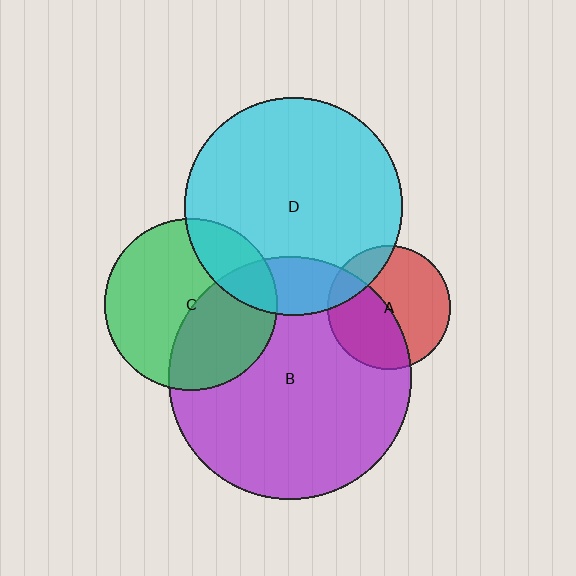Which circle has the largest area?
Circle B (purple).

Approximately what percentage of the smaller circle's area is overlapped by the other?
Approximately 45%.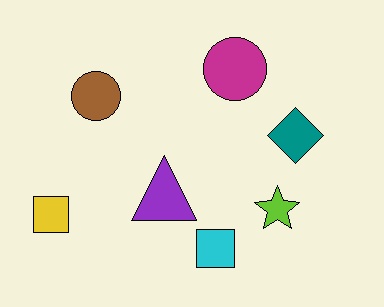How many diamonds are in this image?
There is 1 diamond.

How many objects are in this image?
There are 7 objects.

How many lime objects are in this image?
There is 1 lime object.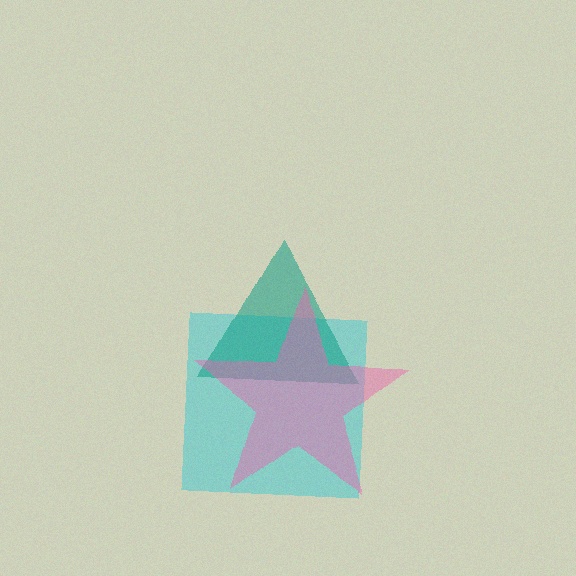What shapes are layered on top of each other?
The layered shapes are: a cyan square, a teal triangle, a pink star.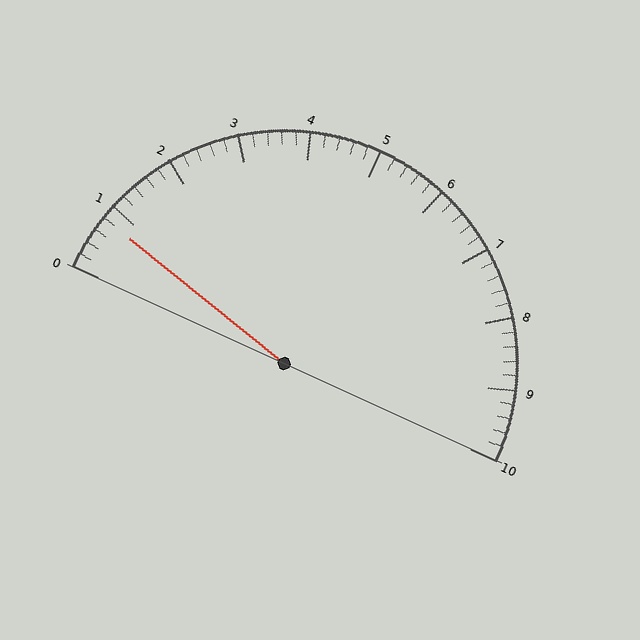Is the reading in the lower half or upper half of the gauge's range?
The reading is in the lower half of the range (0 to 10).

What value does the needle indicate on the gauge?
The needle indicates approximately 0.8.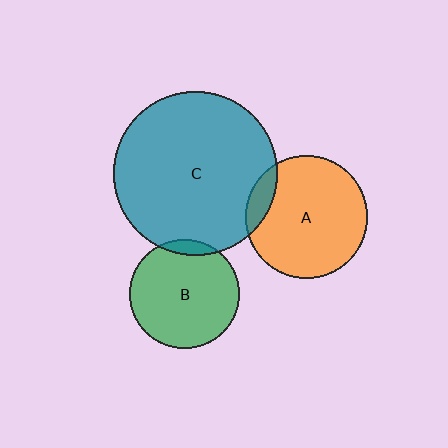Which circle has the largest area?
Circle C (teal).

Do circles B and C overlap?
Yes.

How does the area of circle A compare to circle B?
Approximately 1.2 times.